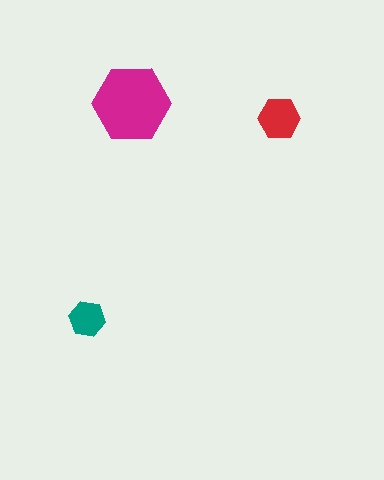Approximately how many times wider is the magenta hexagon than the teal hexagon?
About 2 times wider.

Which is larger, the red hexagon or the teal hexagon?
The red one.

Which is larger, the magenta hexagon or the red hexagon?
The magenta one.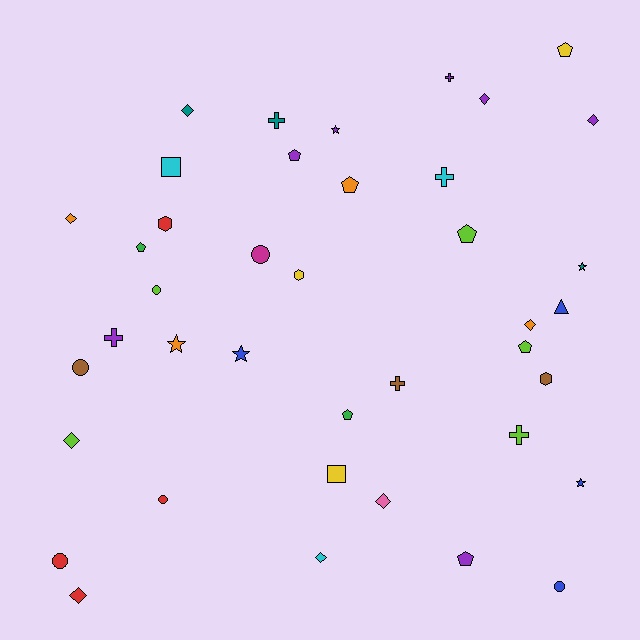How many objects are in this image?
There are 40 objects.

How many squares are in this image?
There are 2 squares.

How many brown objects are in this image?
There are 3 brown objects.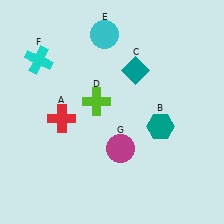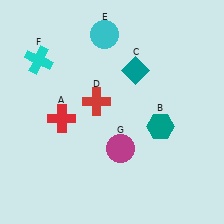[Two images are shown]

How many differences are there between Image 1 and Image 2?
There is 1 difference between the two images.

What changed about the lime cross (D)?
In Image 1, D is lime. In Image 2, it changed to red.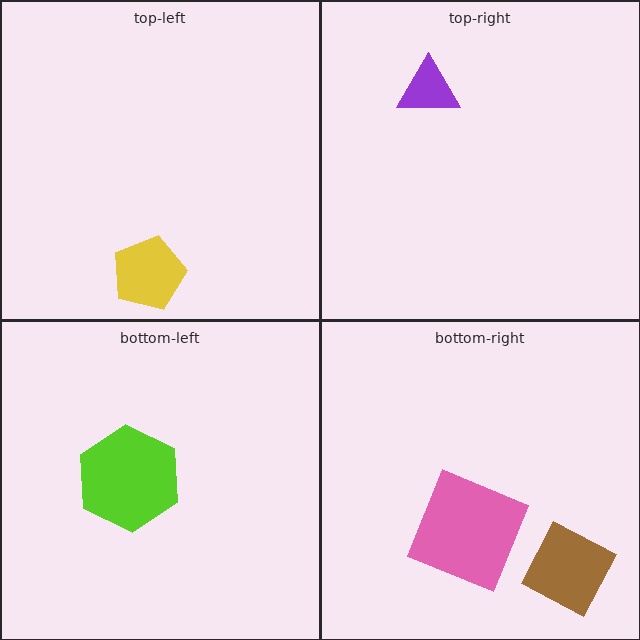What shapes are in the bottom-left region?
The lime hexagon.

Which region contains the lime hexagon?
The bottom-left region.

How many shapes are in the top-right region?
1.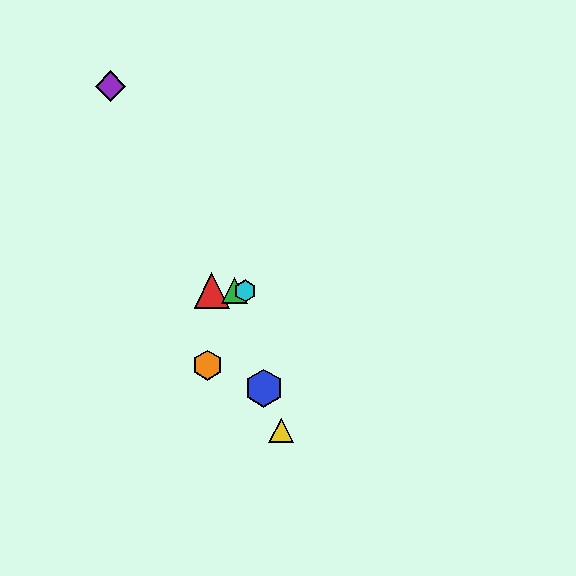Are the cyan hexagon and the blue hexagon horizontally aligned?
No, the cyan hexagon is at y≈291 and the blue hexagon is at y≈388.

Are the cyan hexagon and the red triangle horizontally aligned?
Yes, both are at y≈291.